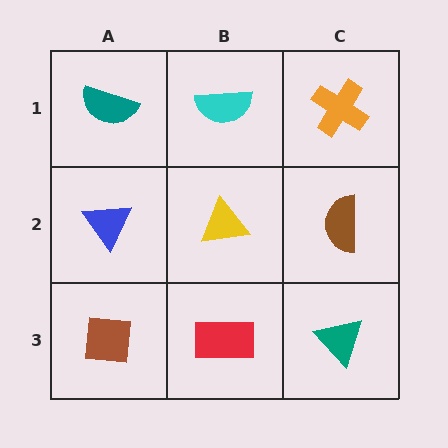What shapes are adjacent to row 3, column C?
A brown semicircle (row 2, column C), a red rectangle (row 3, column B).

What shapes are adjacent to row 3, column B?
A yellow triangle (row 2, column B), a brown square (row 3, column A), a teal triangle (row 3, column C).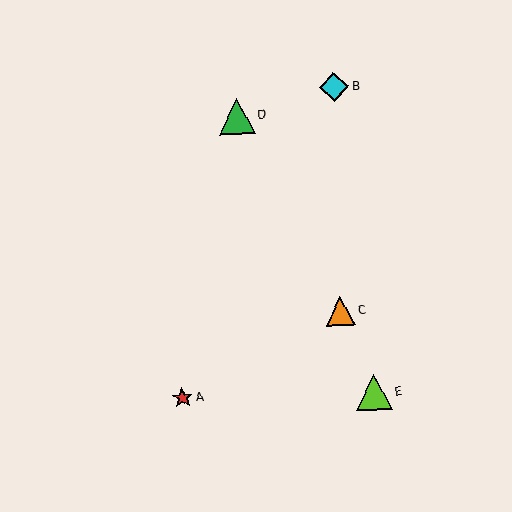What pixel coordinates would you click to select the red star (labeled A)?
Click at (183, 398) to select the red star A.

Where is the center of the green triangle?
The center of the green triangle is at (237, 116).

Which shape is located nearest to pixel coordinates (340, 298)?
The orange triangle (labeled C) at (341, 311) is nearest to that location.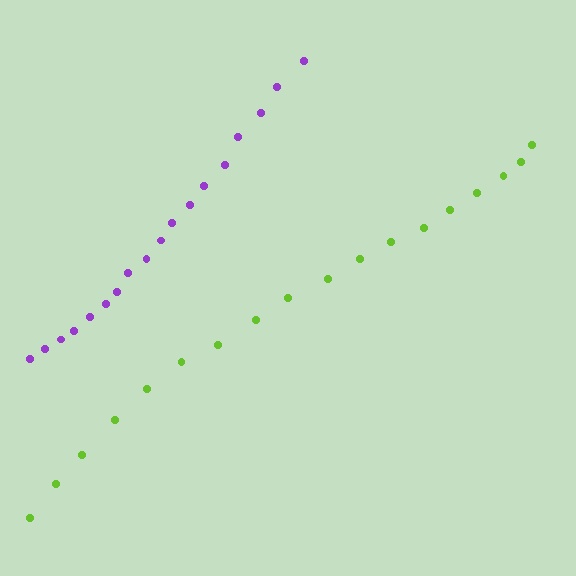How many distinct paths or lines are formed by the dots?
There are 2 distinct paths.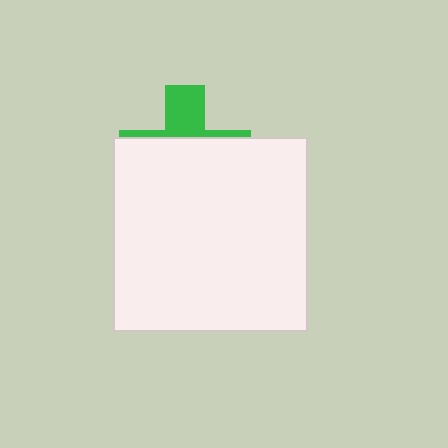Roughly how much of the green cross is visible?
A small part of it is visible (roughly 31%).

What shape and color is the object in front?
The object in front is a white square.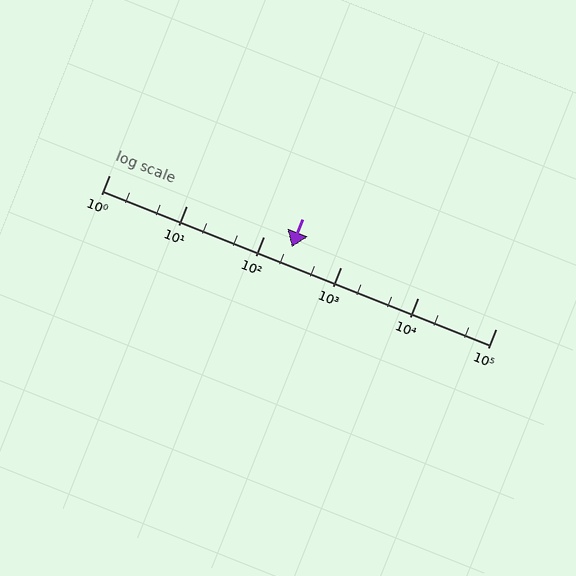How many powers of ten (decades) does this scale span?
The scale spans 5 decades, from 1 to 100000.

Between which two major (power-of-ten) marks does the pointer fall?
The pointer is between 100 and 1000.